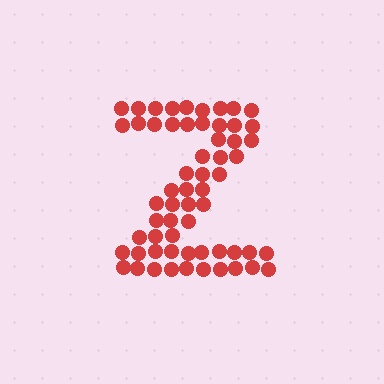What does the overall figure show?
The overall figure shows the letter Z.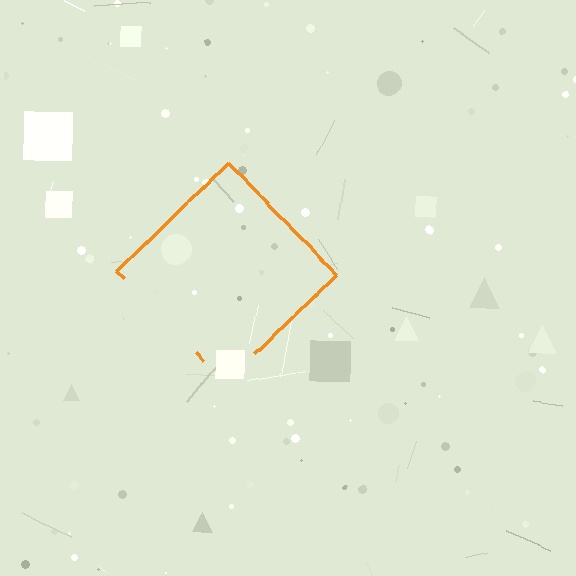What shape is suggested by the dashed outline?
The dashed outline suggests a diamond.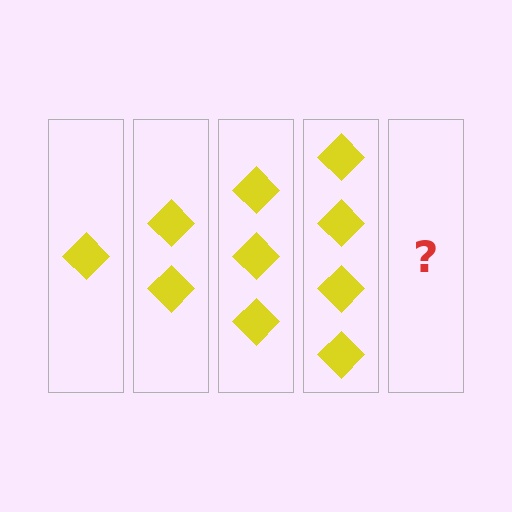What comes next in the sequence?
The next element should be 5 diamonds.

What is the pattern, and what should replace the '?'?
The pattern is that each step adds one more diamond. The '?' should be 5 diamonds.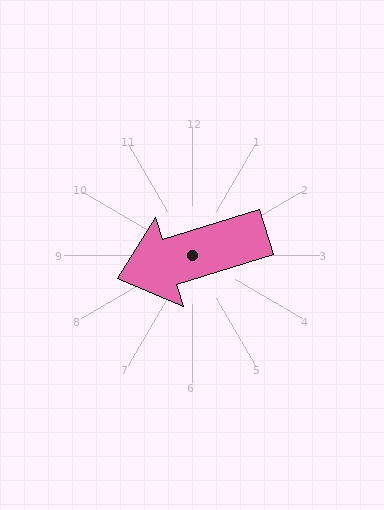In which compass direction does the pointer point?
West.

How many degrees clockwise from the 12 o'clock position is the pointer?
Approximately 253 degrees.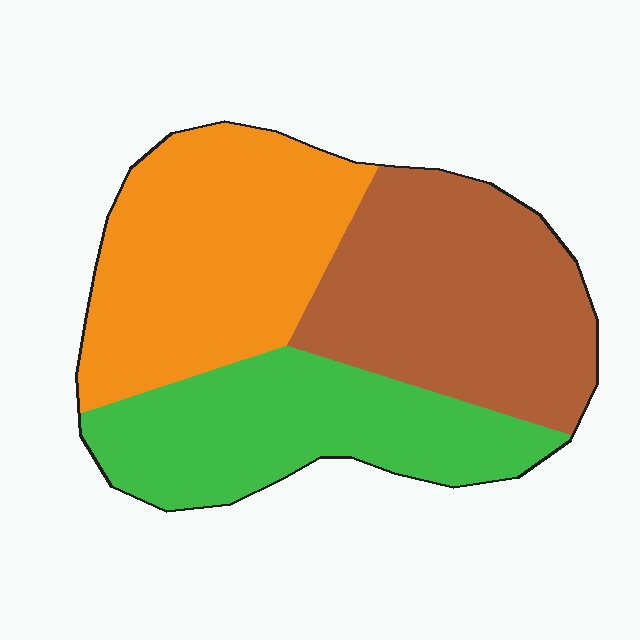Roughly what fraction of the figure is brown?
Brown covers about 35% of the figure.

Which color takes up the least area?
Green, at roughly 30%.